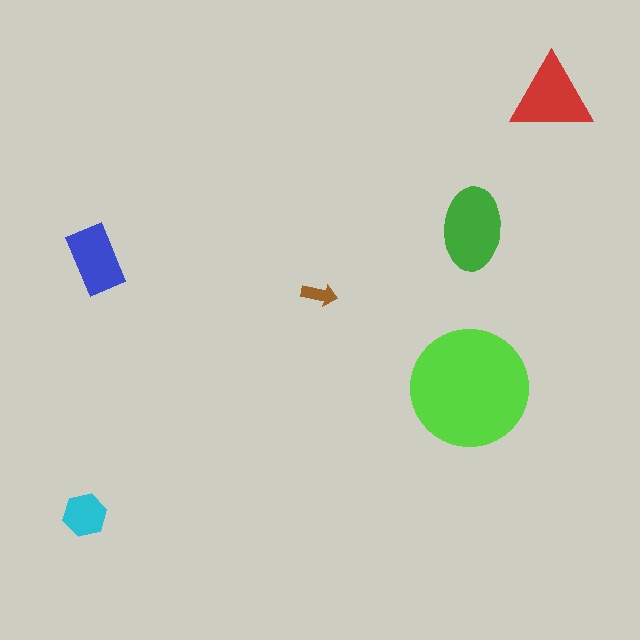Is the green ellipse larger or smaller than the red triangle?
Larger.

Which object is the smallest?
The brown arrow.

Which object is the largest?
The lime circle.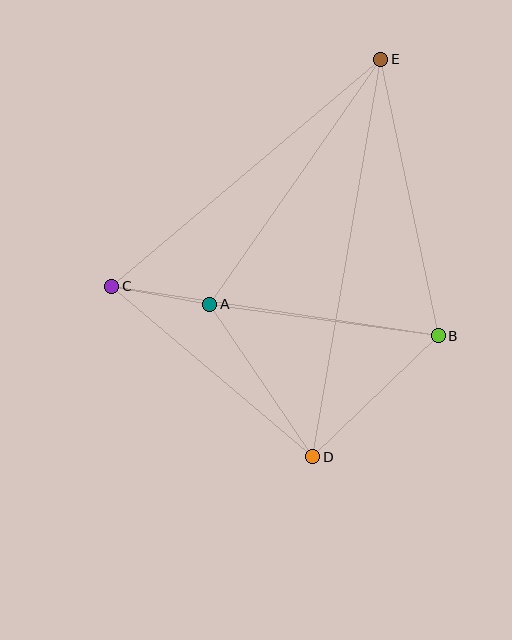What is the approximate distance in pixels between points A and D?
The distance between A and D is approximately 184 pixels.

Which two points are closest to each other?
Points A and C are closest to each other.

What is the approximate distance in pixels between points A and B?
The distance between A and B is approximately 231 pixels.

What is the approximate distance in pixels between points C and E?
The distance between C and E is approximately 352 pixels.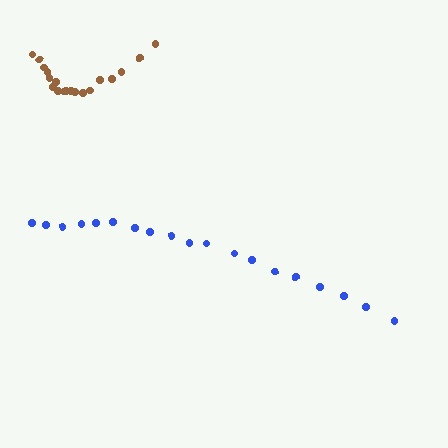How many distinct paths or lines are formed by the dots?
There are 2 distinct paths.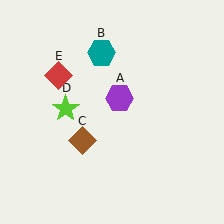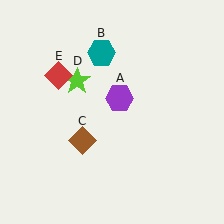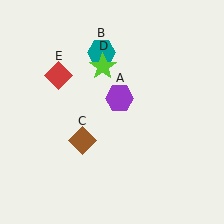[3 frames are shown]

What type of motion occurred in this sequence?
The lime star (object D) rotated clockwise around the center of the scene.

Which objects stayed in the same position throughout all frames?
Purple hexagon (object A) and teal hexagon (object B) and brown diamond (object C) and red diamond (object E) remained stationary.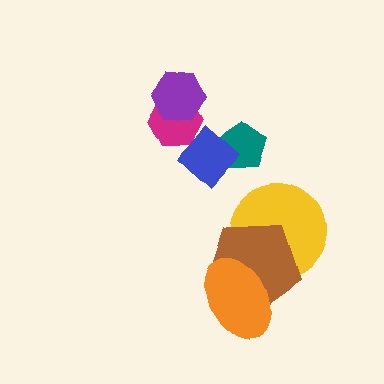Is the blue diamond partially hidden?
No, no other shape covers it.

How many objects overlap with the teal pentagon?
1 object overlaps with the teal pentagon.